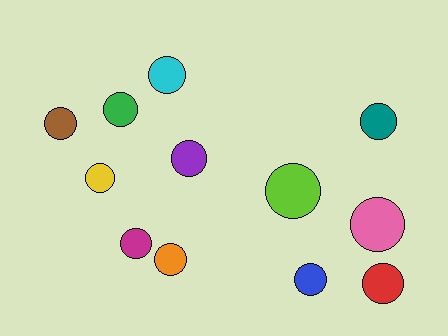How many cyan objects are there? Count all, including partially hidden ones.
There is 1 cyan object.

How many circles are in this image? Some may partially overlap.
There are 12 circles.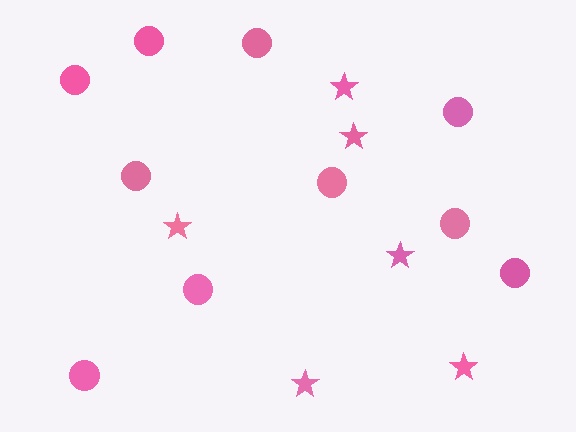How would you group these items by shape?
There are 2 groups: one group of stars (6) and one group of circles (10).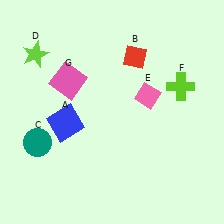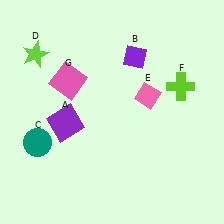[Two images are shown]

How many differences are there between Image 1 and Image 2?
There are 2 differences between the two images.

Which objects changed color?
A changed from blue to purple. B changed from red to purple.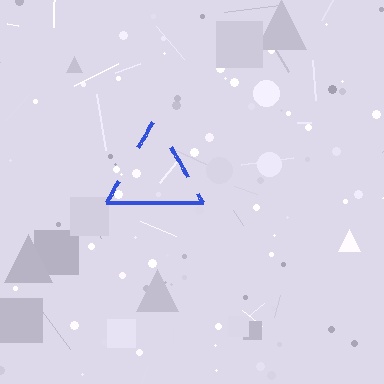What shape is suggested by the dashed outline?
The dashed outline suggests a triangle.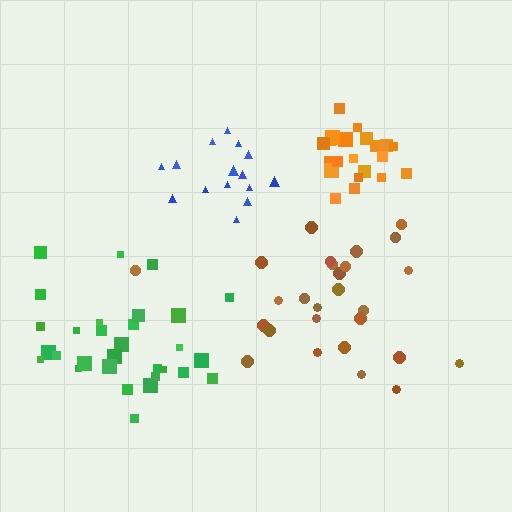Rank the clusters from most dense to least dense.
orange, blue, green, brown.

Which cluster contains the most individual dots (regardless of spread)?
Green (30).